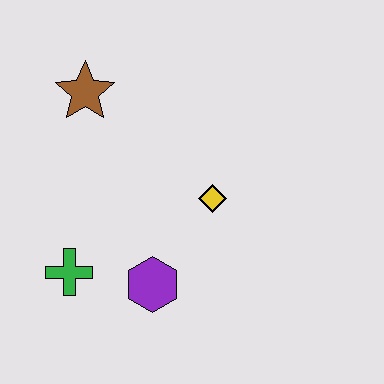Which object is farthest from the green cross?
The brown star is farthest from the green cross.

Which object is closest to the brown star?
The yellow diamond is closest to the brown star.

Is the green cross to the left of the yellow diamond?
Yes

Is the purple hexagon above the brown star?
No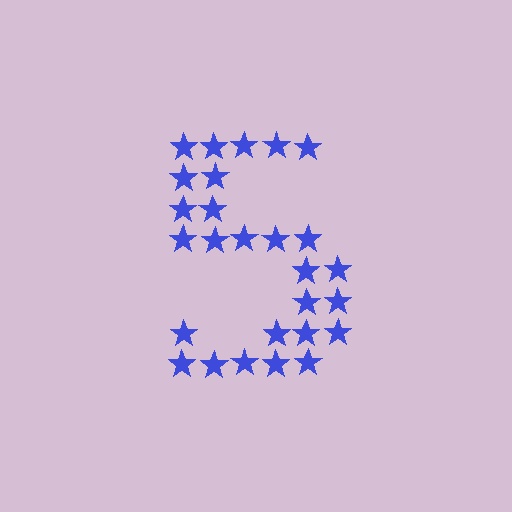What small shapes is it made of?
It is made of small stars.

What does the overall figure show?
The overall figure shows the digit 5.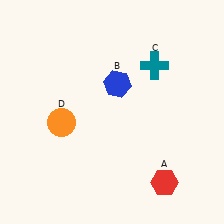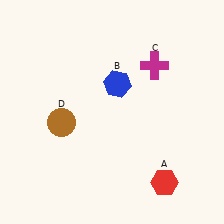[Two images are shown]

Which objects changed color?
C changed from teal to magenta. D changed from orange to brown.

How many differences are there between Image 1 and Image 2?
There are 2 differences between the two images.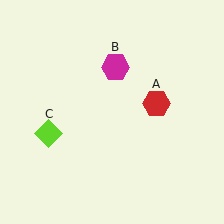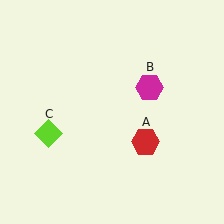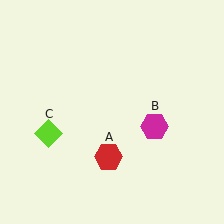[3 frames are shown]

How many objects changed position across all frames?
2 objects changed position: red hexagon (object A), magenta hexagon (object B).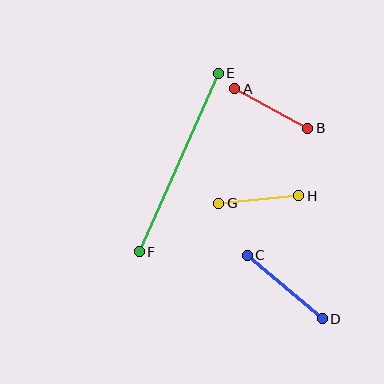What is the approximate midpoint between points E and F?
The midpoint is at approximately (179, 163) pixels.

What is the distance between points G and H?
The distance is approximately 80 pixels.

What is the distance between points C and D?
The distance is approximately 98 pixels.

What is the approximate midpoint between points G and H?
The midpoint is at approximately (259, 199) pixels.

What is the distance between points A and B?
The distance is approximately 83 pixels.